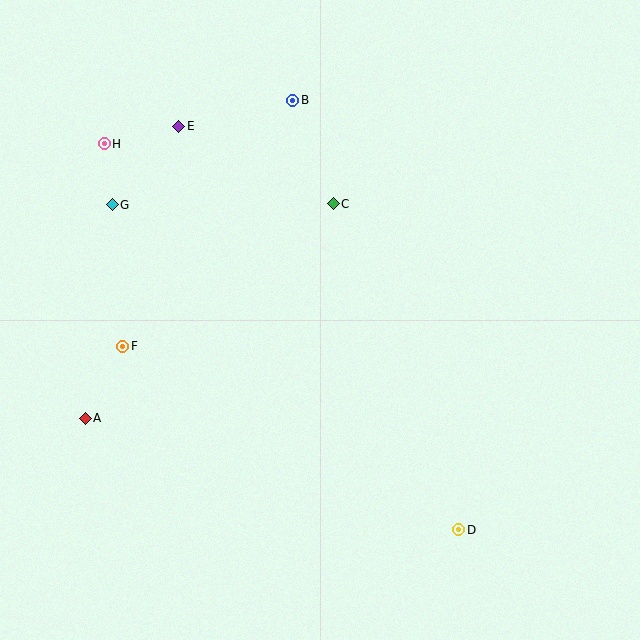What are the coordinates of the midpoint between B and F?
The midpoint between B and F is at (208, 223).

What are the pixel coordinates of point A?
Point A is at (85, 418).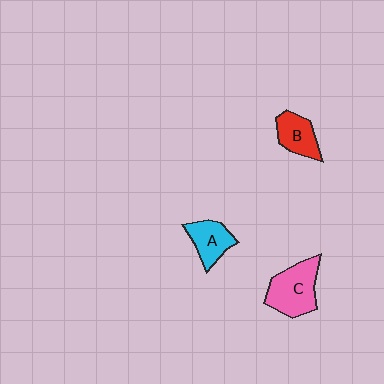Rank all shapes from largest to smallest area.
From largest to smallest: C (pink), A (cyan), B (red).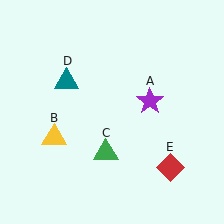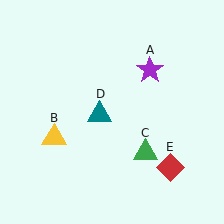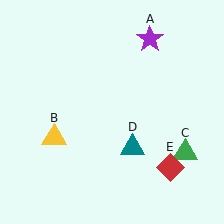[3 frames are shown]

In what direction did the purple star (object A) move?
The purple star (object A) moved up.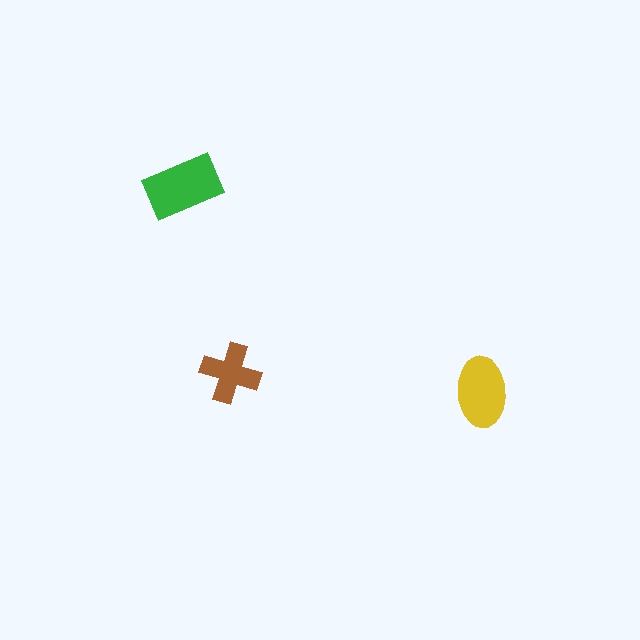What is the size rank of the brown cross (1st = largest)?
3rd.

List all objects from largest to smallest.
The green rectangle, the yellow ellipse, the brown cross.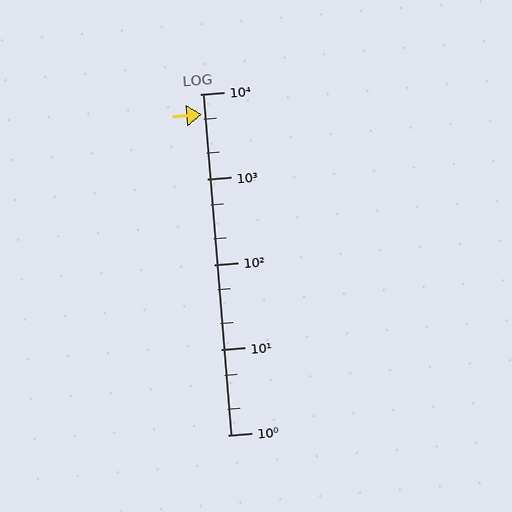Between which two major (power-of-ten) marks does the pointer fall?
The pointer is between 1000 and 10000.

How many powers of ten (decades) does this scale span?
The scale spans 4 decades, from 1 to 10000.